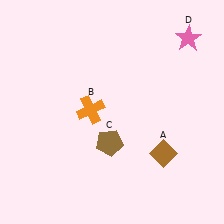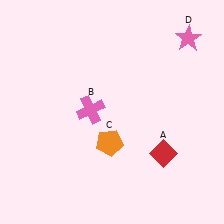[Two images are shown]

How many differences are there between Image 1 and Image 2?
There are 3 differences between the two images.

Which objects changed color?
A changed from brown to red. B changed from orange to pink. C changed from brown to orange.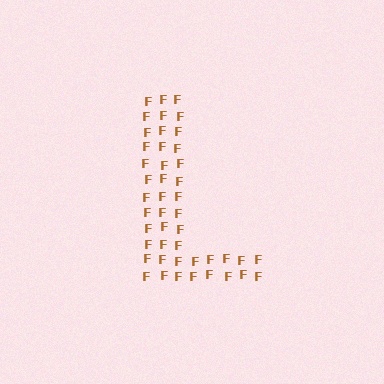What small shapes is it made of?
It is made of small letter F's.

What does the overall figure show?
The overall figure shows the letter L.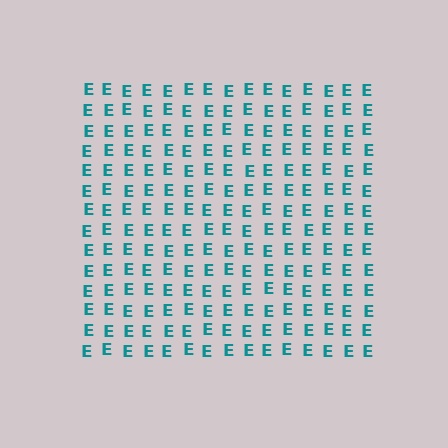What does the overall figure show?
The overall figure shows a square.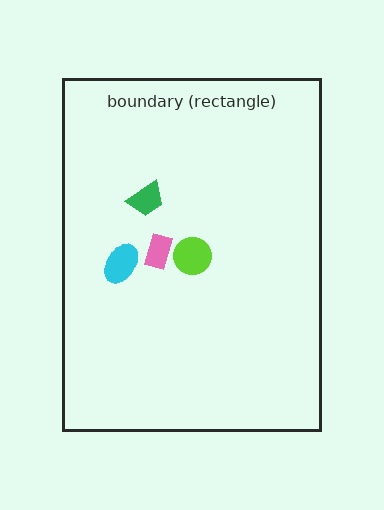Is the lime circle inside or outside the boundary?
Inside.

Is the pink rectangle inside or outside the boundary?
Inside.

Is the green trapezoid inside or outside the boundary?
Inside.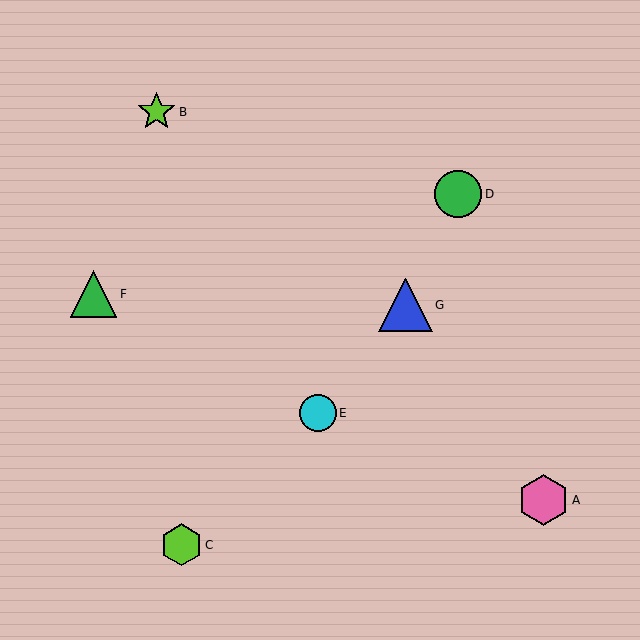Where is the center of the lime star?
The center of the lime star is at (157, 112).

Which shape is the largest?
The blue triangle (labeled G) is the largest.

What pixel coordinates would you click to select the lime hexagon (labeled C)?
Click at (182, 545) to select the lime hexagon C.